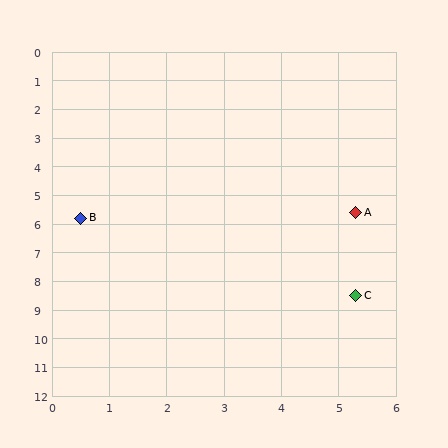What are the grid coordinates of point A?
Point A is at approximately (5.3, 5.6).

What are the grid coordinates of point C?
Point C is at approximately (5.3, 8.5).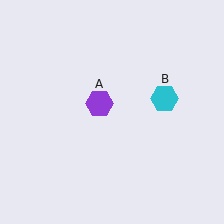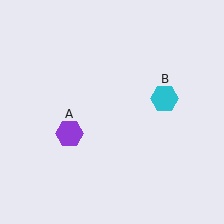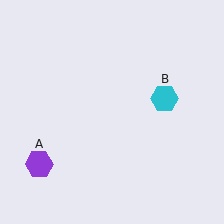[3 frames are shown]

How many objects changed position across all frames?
1 object changed position: purple hexagon (object A).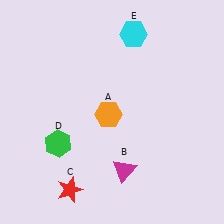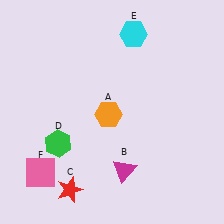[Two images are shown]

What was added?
A pink square (F) was added in Image 2.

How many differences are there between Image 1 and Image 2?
There is 1 difference between the two images.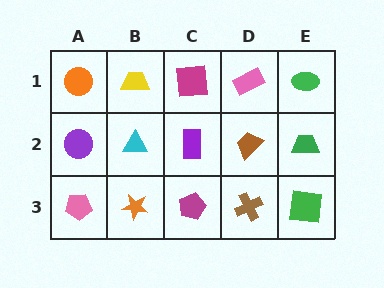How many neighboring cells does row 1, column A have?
2.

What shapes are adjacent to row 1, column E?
A green trapezoid (row 2, column E), a pink rectangle (row 1, column D).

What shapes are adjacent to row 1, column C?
A purple rectangle (row 2, column C), a yellow trapezoid (row 1, column B), a pink rectangle (row 1, column D).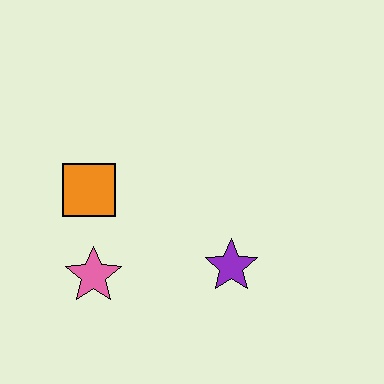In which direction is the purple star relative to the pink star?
The purple star is to the right of the pink star.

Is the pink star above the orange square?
No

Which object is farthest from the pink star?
The purple star is farthest from the pink star.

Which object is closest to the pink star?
The orange square is closest to the pink star.